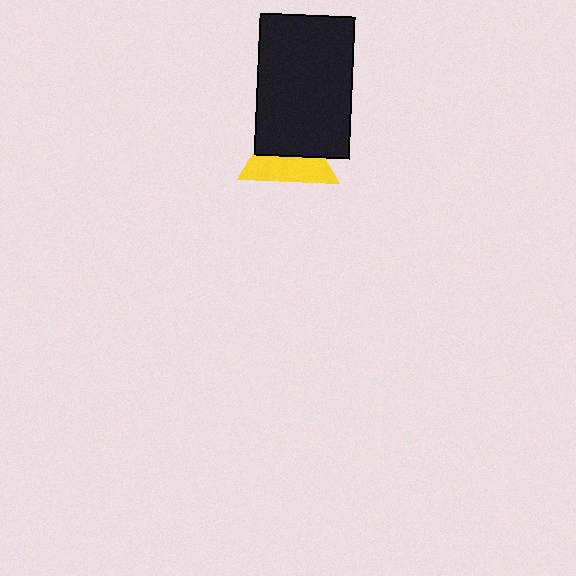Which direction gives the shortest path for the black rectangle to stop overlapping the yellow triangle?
Moving up gives the shortest separation.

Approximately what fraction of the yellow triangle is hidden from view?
Roughly 53% of the yellow triangle is hidden behind the black rectangle.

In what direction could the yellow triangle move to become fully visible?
The yellow triangle could move down. That would shift it out from behind the black rectangle entirely.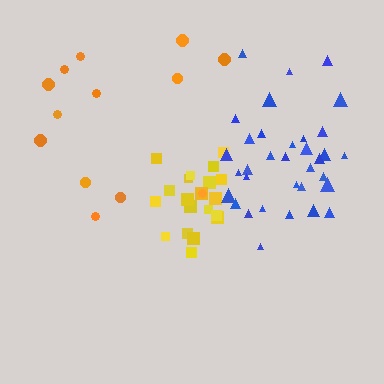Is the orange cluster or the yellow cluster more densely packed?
Yellow.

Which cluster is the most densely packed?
Yellow.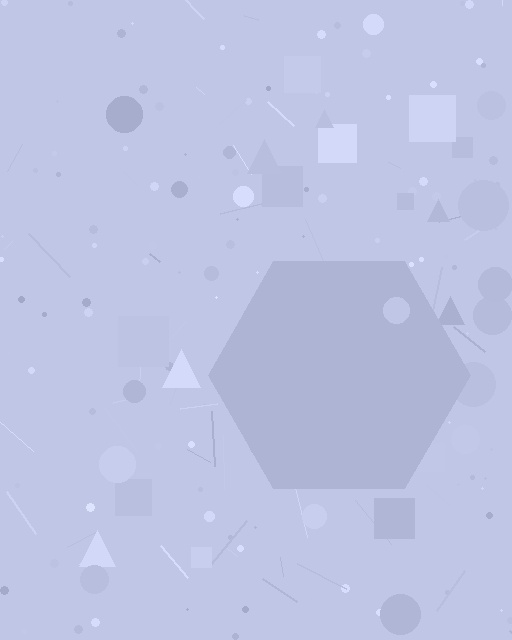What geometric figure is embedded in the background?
A hexagon is embedded in the background.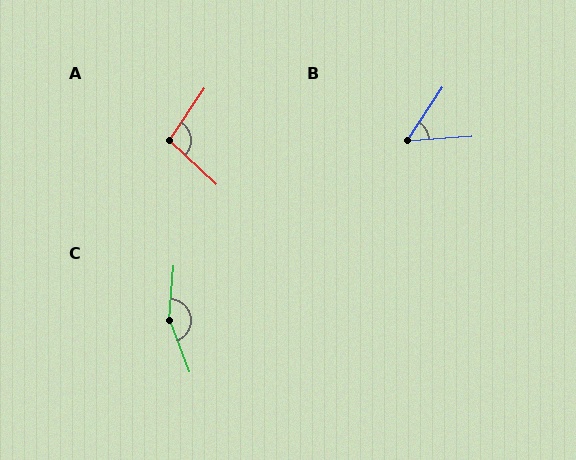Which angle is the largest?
C, at approximately 154 degrees.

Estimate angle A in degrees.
Approximately 99 degrees.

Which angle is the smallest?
B, at approximately 53 degrees.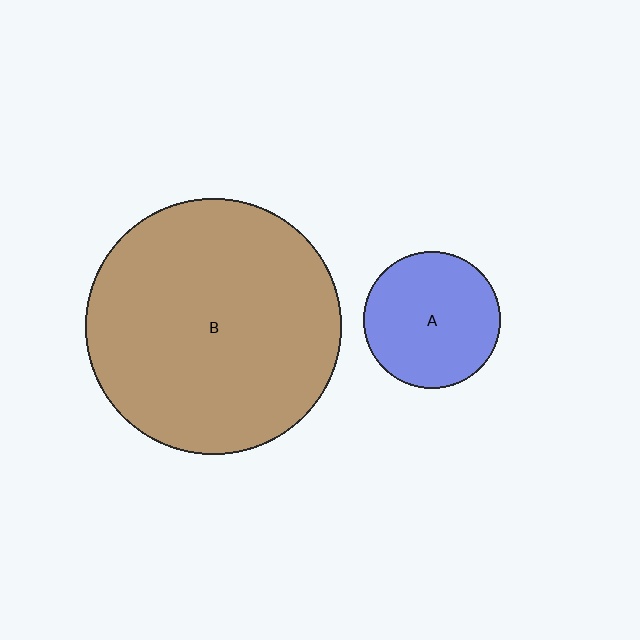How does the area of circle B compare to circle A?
Approximately 3.5 times.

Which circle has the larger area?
Circle B (brown).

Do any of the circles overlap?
No, none of the circles overlap.